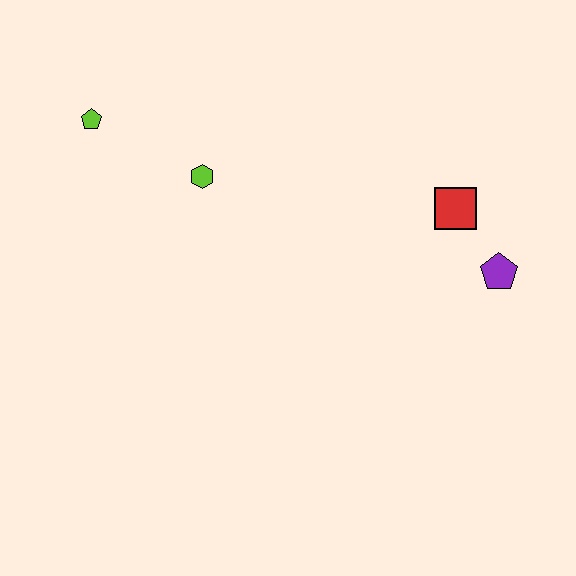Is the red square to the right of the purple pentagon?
No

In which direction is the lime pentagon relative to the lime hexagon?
The lime pentagon is to the left of the lime hexagon.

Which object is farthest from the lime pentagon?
The purple pentagon is farthest from the lime pentagon.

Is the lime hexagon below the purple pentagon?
No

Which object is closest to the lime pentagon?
The lime hexagon is closest to the lime pentagon.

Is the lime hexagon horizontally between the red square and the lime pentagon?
Yes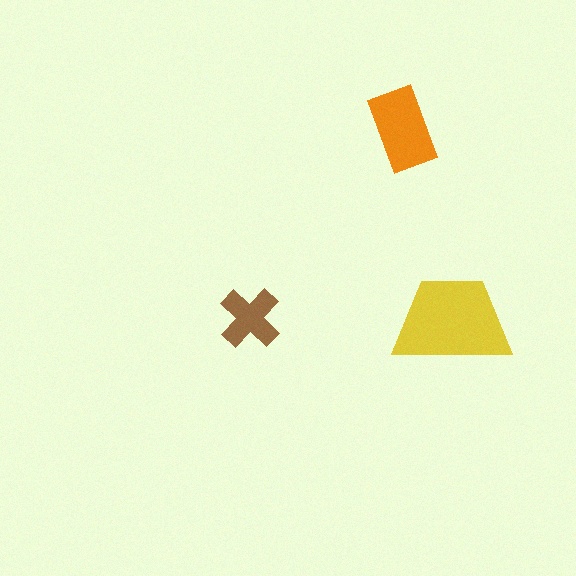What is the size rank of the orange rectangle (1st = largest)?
2nd.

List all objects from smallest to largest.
The brown cross, the orange rectangle, the yellow trapezoid.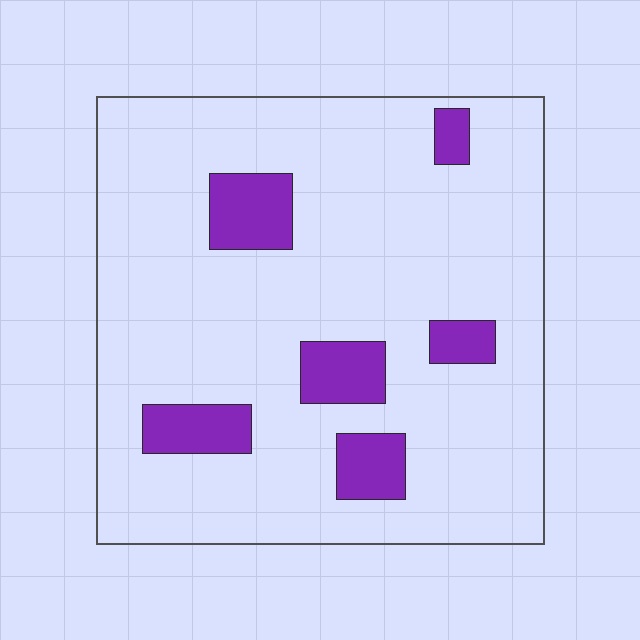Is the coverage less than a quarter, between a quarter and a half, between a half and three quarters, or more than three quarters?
Less than a quarter.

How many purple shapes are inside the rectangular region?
6.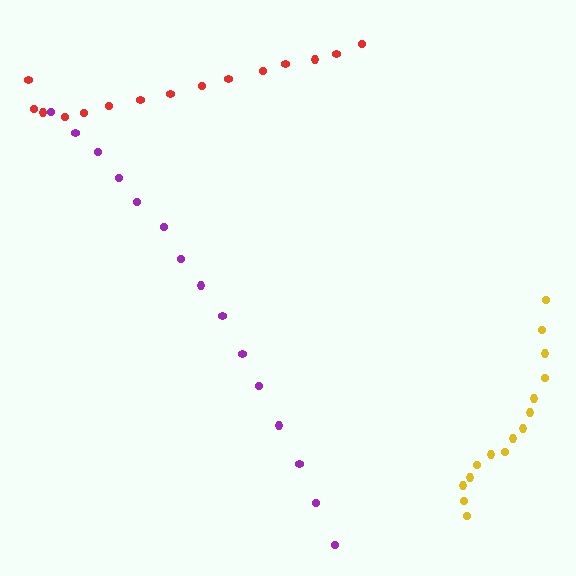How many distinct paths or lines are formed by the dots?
There are 3 distinct paths.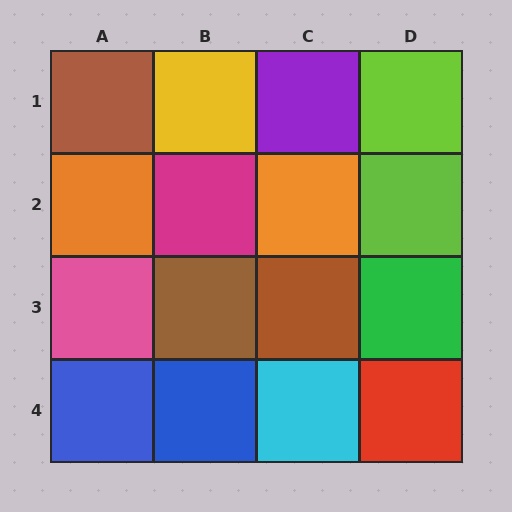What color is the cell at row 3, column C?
Brown.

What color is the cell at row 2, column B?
Magenta.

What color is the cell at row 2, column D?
Lime.